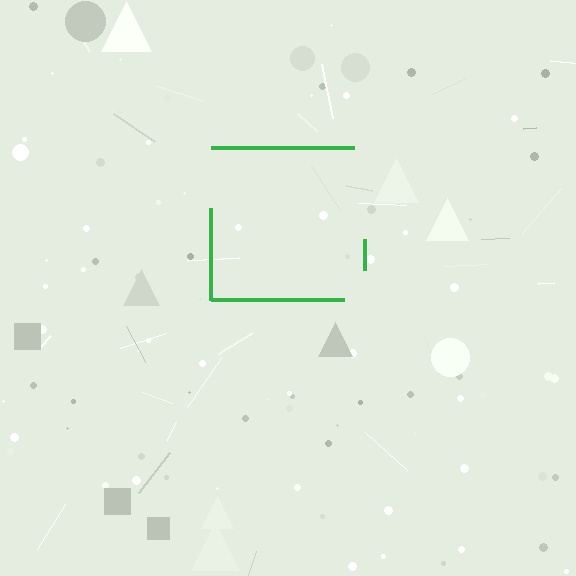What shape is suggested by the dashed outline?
The dashed outline suggests a square.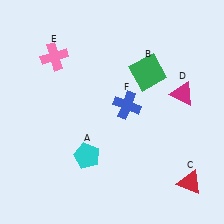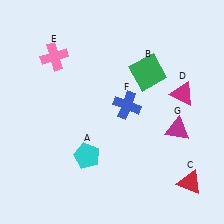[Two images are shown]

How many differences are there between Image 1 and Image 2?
There is 1 difference between the two images.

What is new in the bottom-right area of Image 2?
A magenta triangle (G) was added in the bottom-right area of Image 2.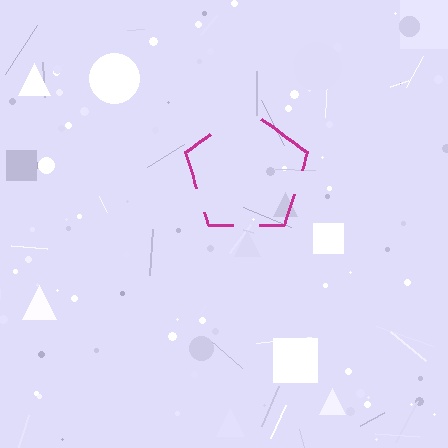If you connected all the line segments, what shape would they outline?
They would outline a pentagon.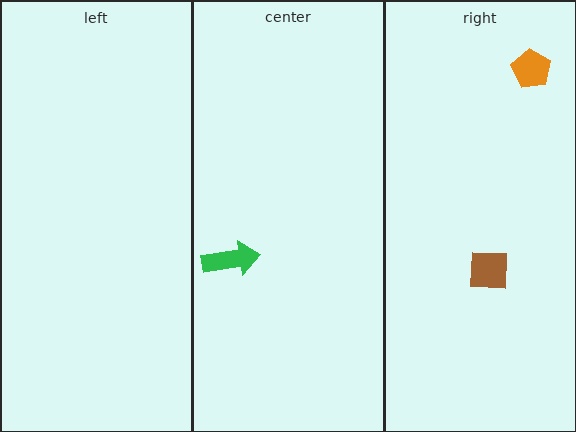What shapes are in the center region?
The green arrow.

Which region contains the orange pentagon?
The right region.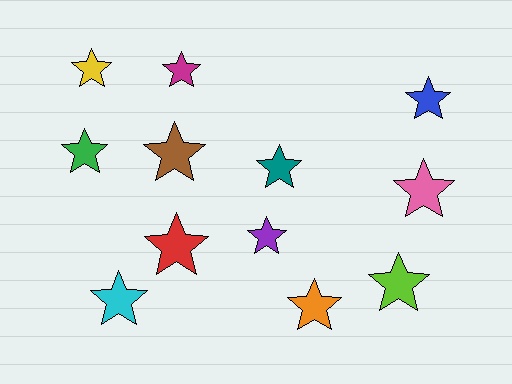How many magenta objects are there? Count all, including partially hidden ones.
There is 1 magenta object.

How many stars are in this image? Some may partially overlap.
There are 12 stars.